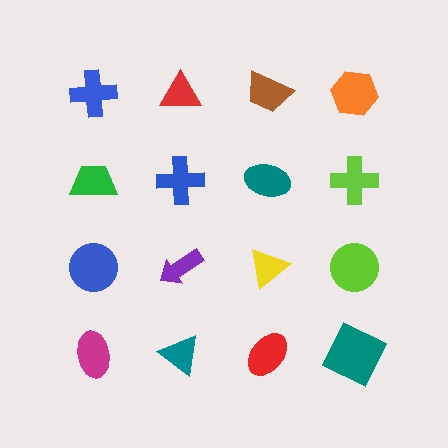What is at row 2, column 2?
A blue cross.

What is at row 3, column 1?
A blue circle.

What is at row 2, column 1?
A green trapezoid.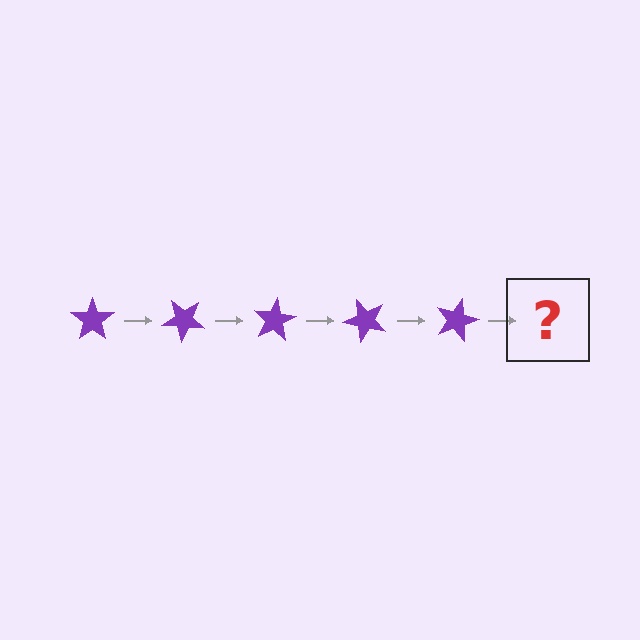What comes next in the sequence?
The next element should be a purple star rotated 200 degrees.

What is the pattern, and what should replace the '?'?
The pattern is that the star rotates 40 degrees each step. The '?' should be a purple star rotated 200 degrees.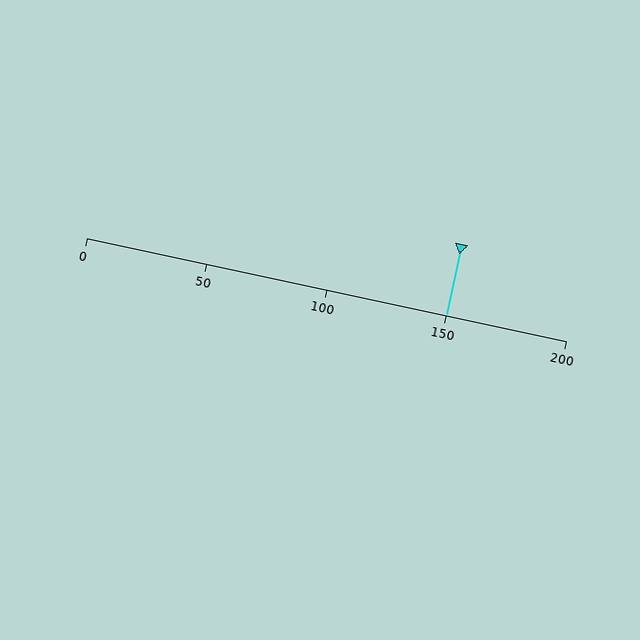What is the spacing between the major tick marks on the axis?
The major ticks are spaced 50 apart.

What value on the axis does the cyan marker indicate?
The marker indicates approximately 150.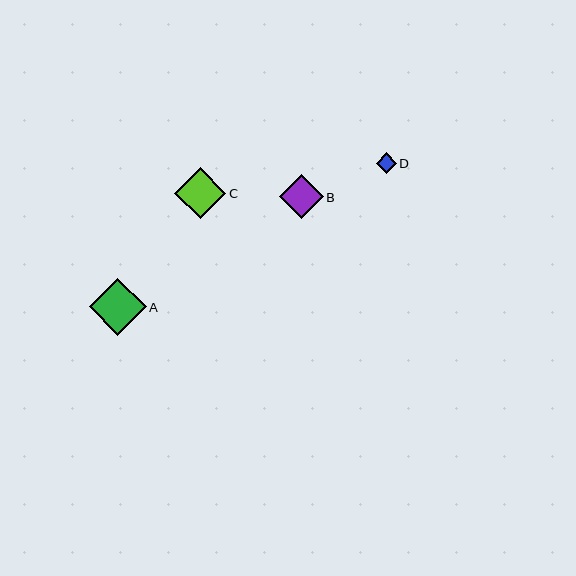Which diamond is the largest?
Diamond A is the largest with a size of approximately 57 pixels.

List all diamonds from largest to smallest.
From largest to smallest: A, C, B, D.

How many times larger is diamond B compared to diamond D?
Diamond B is approximately 2.1 times the size of diamond D.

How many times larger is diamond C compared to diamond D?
Diamond C is approximately 2.5 times the size of diamond D.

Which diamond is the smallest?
Diamond D is the smallest with a size of approximately 20 pixels.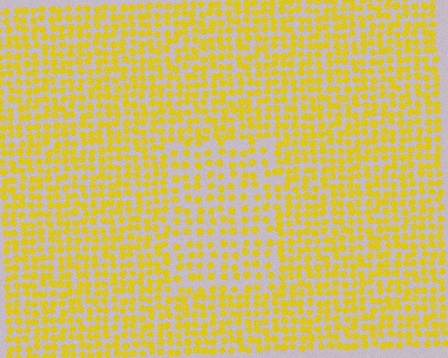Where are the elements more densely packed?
The elements are more densely packed outside the rectangle boundary.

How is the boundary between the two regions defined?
The boundary is defined by a change in element density (approximately 1.6x ratio). All elements are the same color, size, and shape.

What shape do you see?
I see a rectangle.